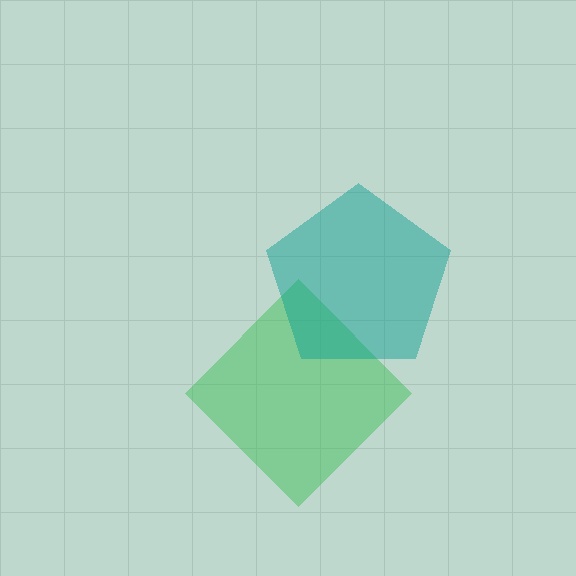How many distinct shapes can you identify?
There are 2 distinct shapes: a green diamond, a teal pentagon.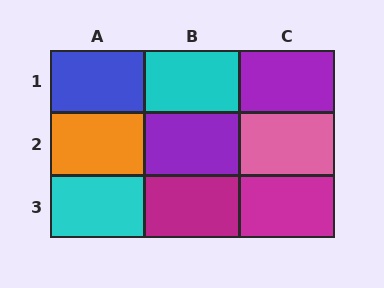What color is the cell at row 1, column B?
Cyan.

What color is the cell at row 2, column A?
Orange.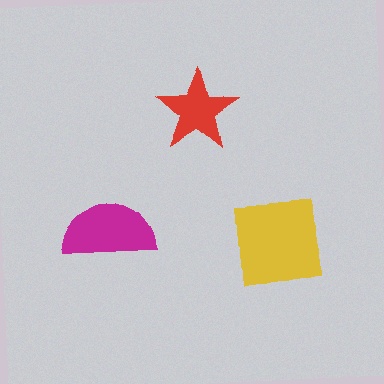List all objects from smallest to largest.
The red star, the magenta semicircle, the yellow square.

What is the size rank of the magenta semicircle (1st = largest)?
2nd.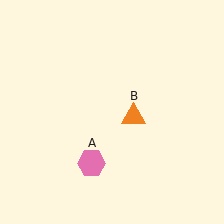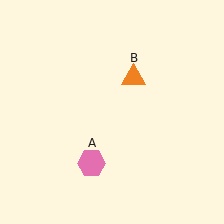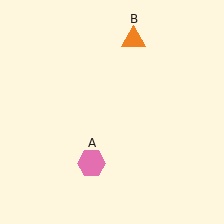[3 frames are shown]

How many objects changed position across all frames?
1 object changed position: orange triangle (object B).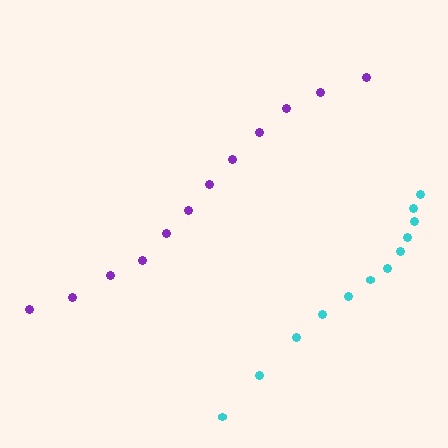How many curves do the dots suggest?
There are 2 distinct paths.